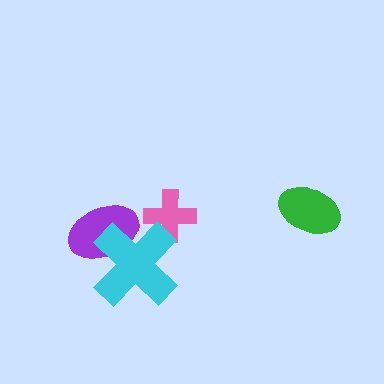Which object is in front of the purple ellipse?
The cyan cross is in front of the purple ellipse.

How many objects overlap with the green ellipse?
0 objects overlap with the green ellipse.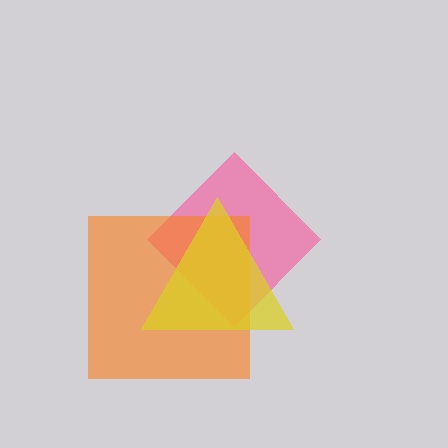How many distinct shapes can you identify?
There are 3 distinct shapes: a pink diamond, an orange square, a yellow triangle.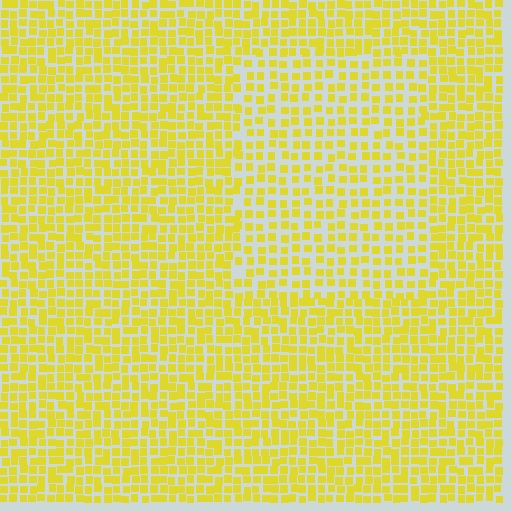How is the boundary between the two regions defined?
The boundary is defined by a change in element density (approximately 1.5x ratio). All elements are the same color, size, and shape.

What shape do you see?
I see a rectangle.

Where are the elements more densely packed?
The elements are more densely packed outside the rectangle boundary.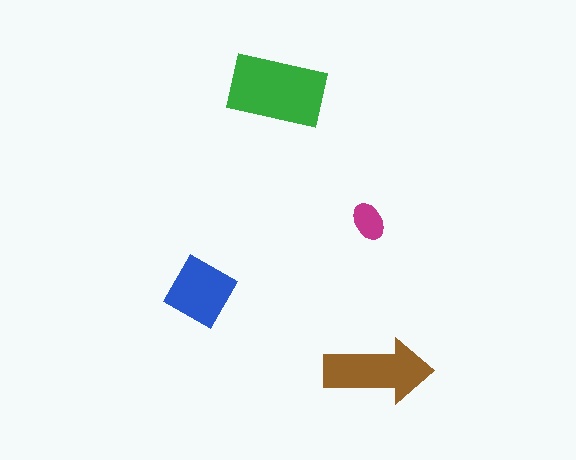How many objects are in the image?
There are 4 objects in the image.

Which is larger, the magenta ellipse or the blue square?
The blue square.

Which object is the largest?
The green rectangle.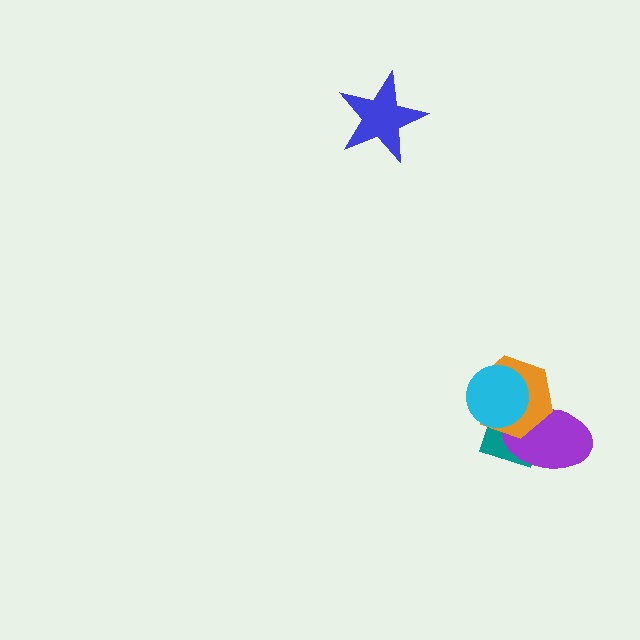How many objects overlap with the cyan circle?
3 objects overlap with the cyan circle.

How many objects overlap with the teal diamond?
3 objects overlap with the teal diamond.